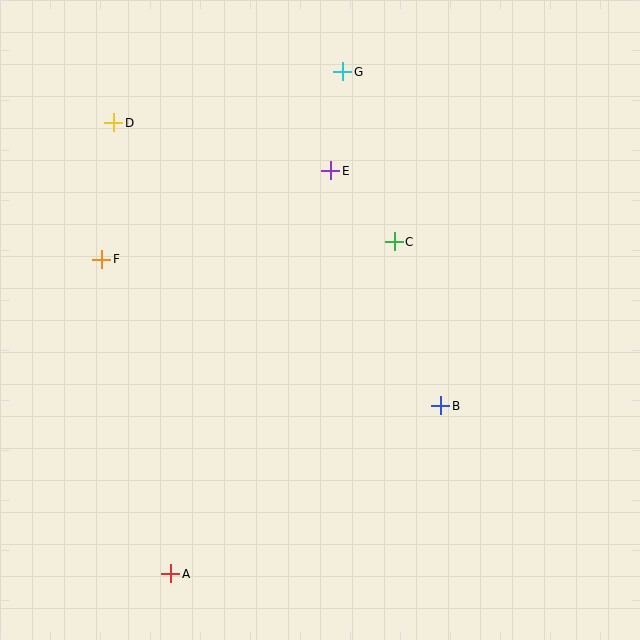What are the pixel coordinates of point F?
Point F is at (102, 259).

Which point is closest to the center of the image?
Point C at (394, 242) is closest to the center.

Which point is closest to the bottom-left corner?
Point A is closest to the bottom-left corner.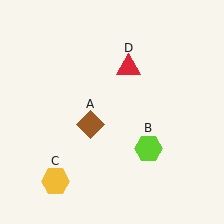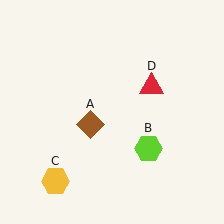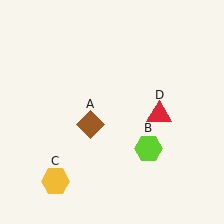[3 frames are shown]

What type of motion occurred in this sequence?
The red triangle (object D) rotated clockwise around the center of the scene.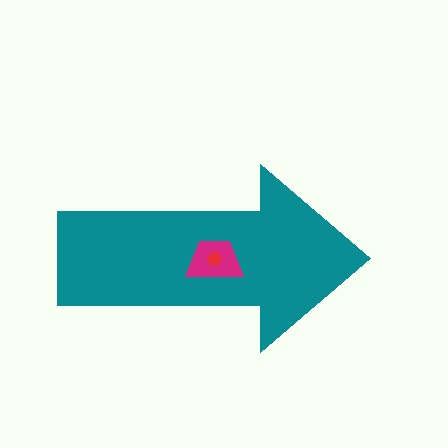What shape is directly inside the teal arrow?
The magenta trapezoid.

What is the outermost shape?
The teal arrow.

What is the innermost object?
The red pentagon.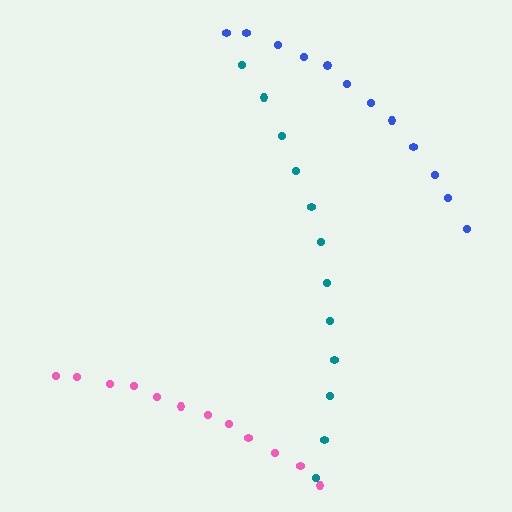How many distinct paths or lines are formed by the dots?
There are 3 distinct paths.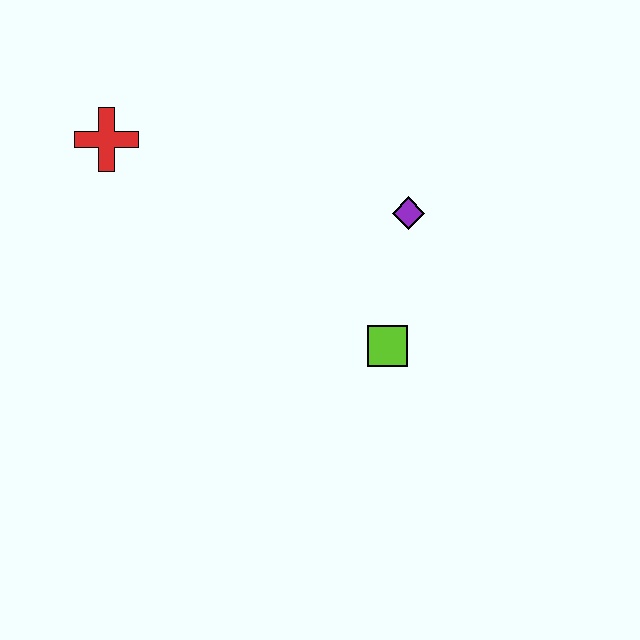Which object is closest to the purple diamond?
The lime square is closest to the purple diamond.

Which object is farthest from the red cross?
The lime square is farthest from the red cross.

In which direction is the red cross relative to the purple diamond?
The red cross is to the left of the purple diamond.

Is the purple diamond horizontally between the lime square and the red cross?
No